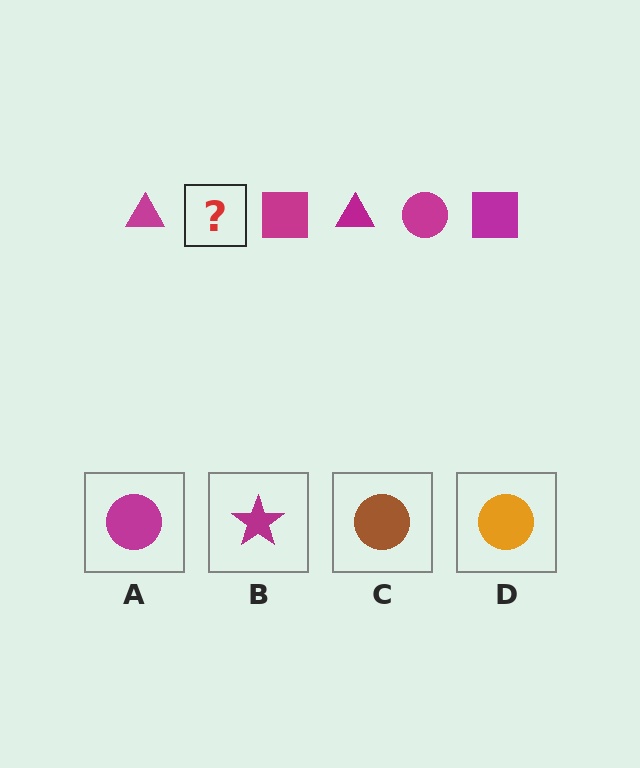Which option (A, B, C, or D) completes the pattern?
A.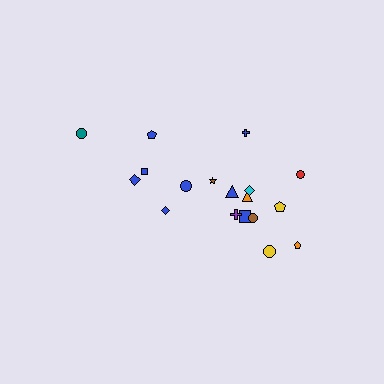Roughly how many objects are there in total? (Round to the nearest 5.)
Roughly 20 objects in total.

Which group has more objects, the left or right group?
The right group.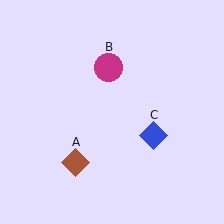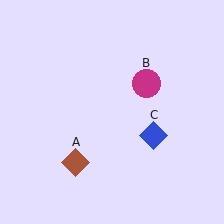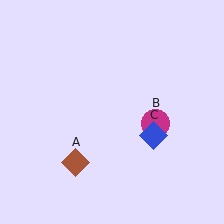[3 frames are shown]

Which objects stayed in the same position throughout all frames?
Brown diamond (object A) and blue diamond (object C) remained stationary.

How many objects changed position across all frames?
1 object changed position: magenta circle (object B).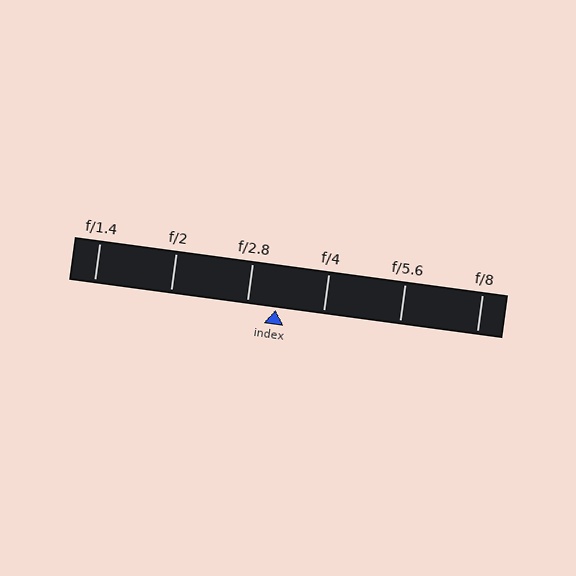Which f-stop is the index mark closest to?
The index mark is closest to f/2.8.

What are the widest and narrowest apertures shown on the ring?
The widest aperture shown is f/1.4 and the narrowest is f/8.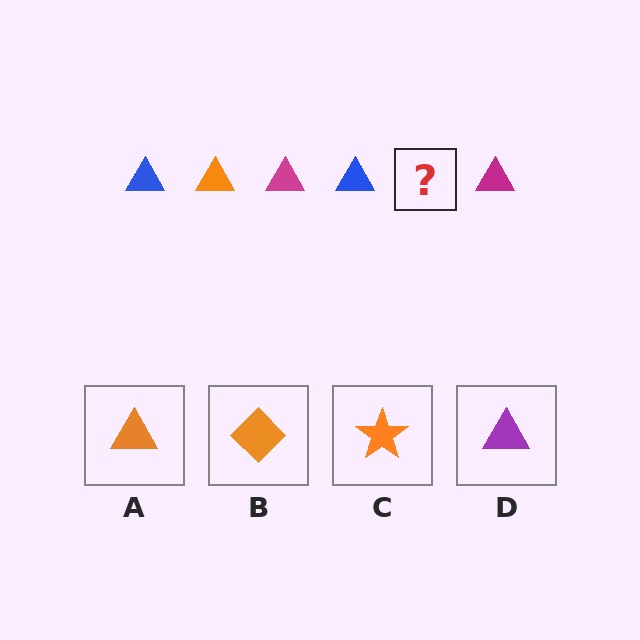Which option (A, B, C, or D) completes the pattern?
A.